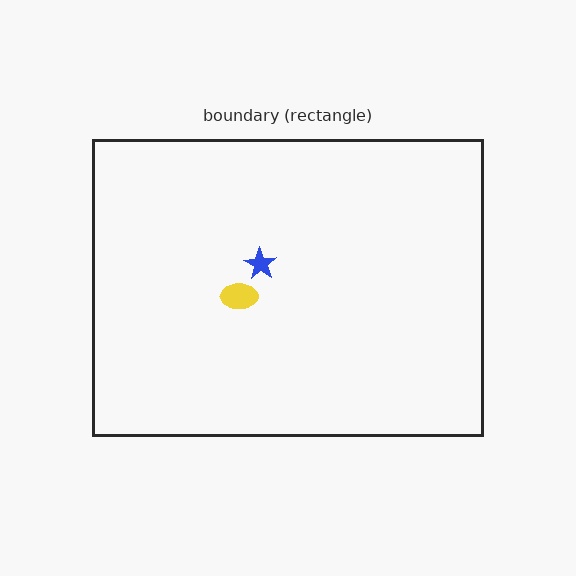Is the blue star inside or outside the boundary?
Inside.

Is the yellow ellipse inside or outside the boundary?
Inside.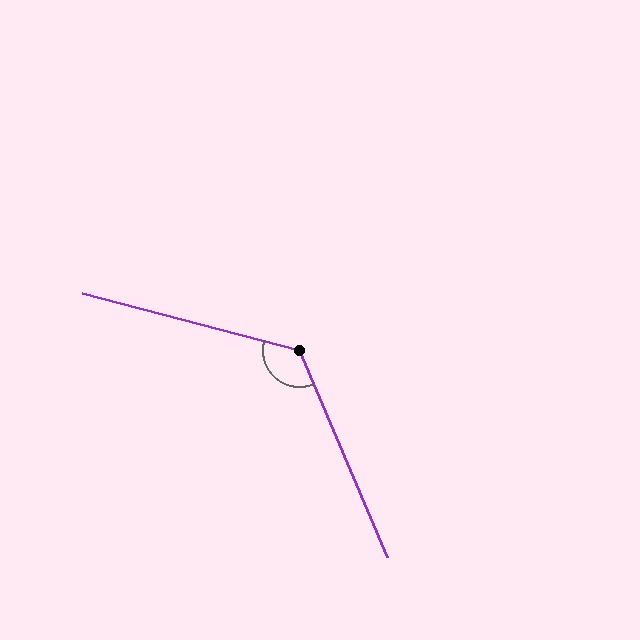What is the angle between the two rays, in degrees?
Approximately 128 degrees.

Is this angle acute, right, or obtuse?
It is obtuse.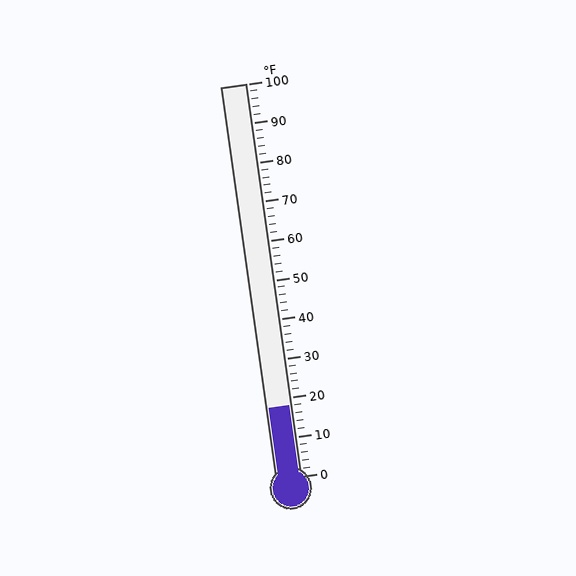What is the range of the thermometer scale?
The thermometer scale ranges from 0°F to 100°F.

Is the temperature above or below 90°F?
The temperature is below 90°F.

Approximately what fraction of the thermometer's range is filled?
The thermometer is filled to approximately 20% of its range.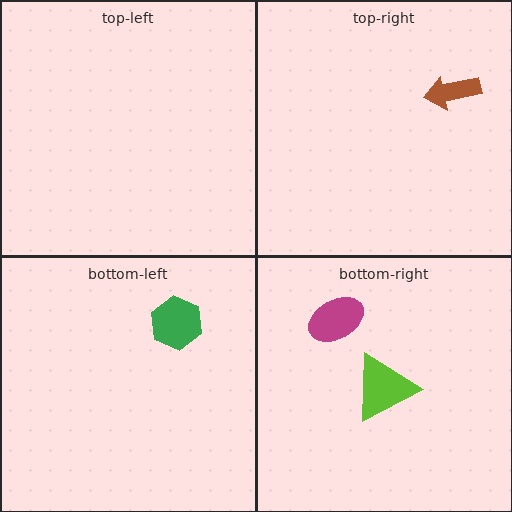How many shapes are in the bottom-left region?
1.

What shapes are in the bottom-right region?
The magenta ellipse, the lime triangle.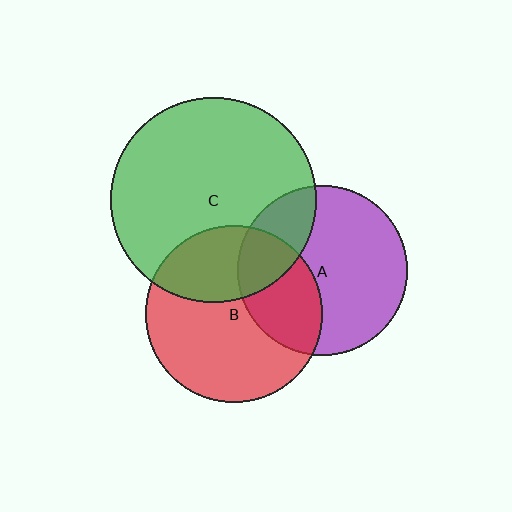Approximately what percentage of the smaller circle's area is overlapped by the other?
Approximately 25%.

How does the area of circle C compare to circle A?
Approximately 1.5 times.